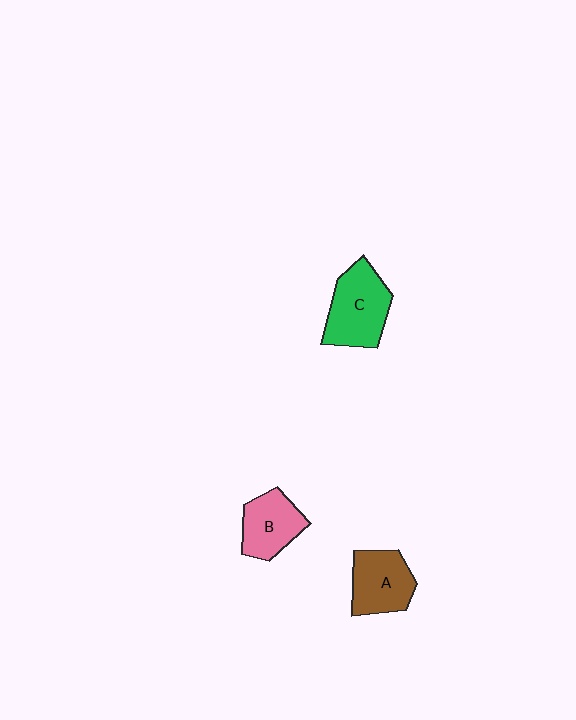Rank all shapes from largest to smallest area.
From largest to smallest: C (green), A (brown), B (pink).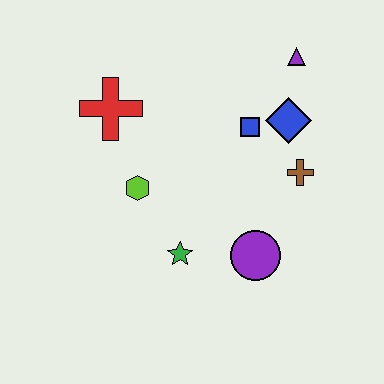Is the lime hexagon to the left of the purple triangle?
Yes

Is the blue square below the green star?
No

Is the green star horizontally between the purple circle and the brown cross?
No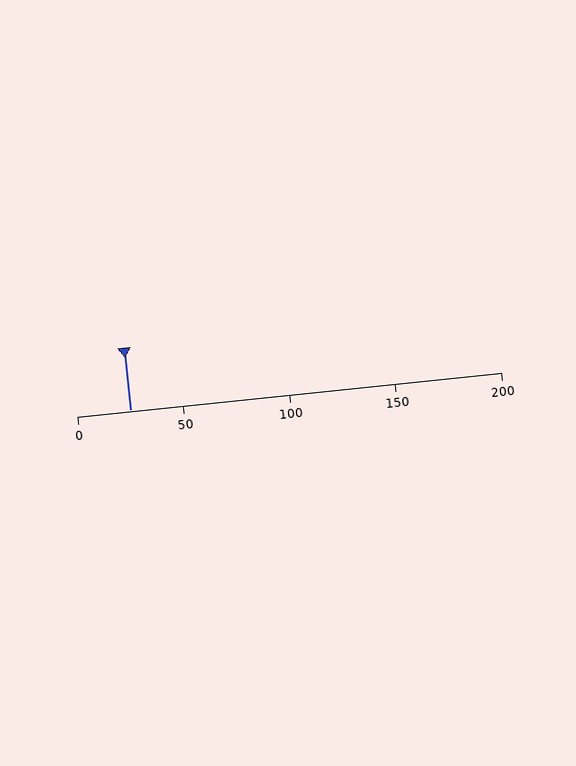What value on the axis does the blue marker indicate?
The marker indicates approximately 25.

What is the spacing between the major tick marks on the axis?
The major ticks are spaced 50 apart.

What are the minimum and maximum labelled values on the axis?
The axis runs from 0 to 200.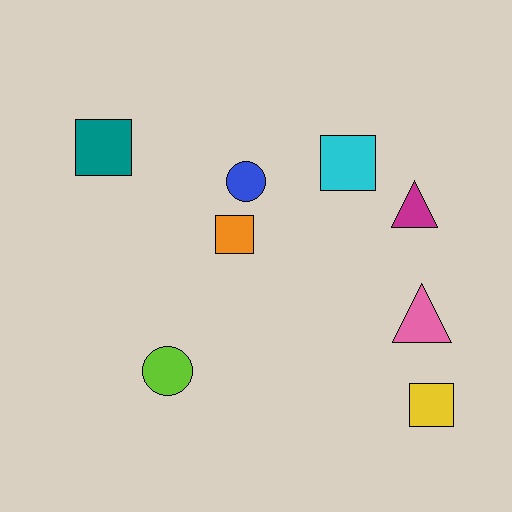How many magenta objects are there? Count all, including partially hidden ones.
There is 1 magenta object.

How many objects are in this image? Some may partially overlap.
There are 8 objects.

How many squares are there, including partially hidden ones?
There are 4 squares.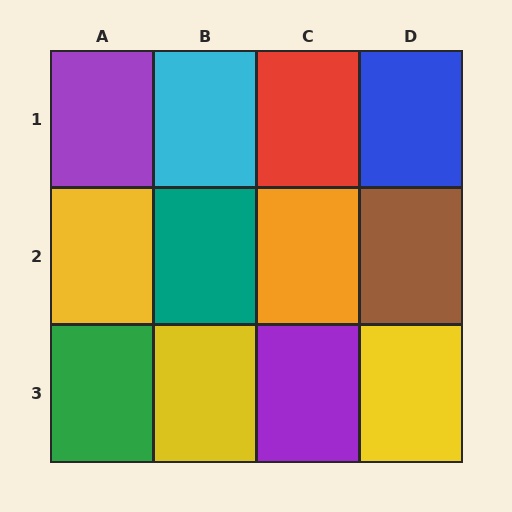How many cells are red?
1 cell is red.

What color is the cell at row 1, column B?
Cyan.